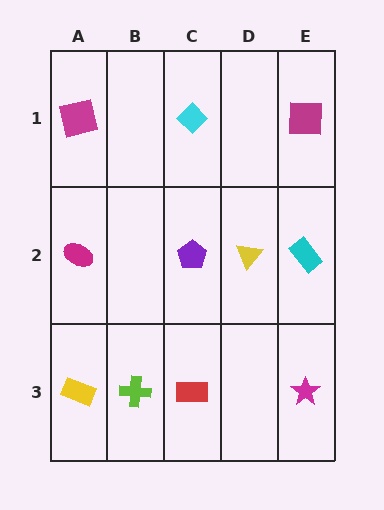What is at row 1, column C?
A cyan diamond.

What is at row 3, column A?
A yellow rectangle.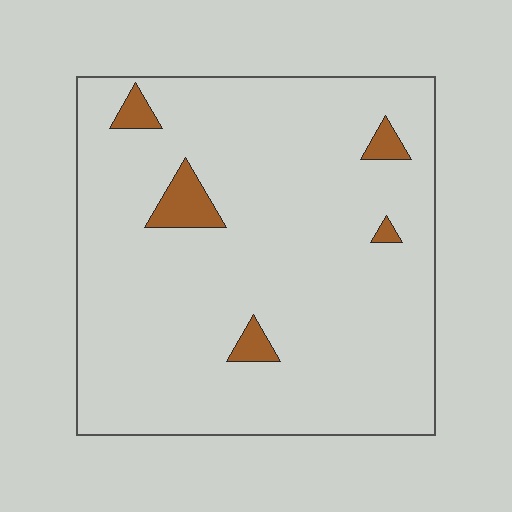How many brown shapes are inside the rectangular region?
5.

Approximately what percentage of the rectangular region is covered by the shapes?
Approximately 5%.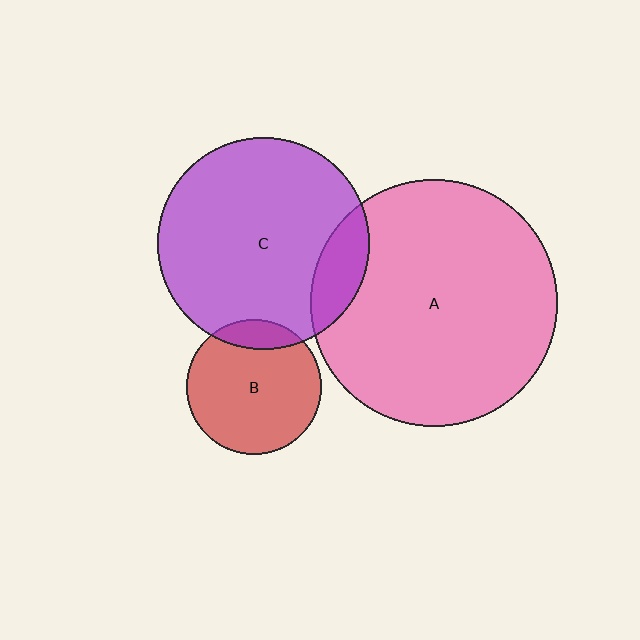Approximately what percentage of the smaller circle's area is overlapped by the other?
Approximately 15%.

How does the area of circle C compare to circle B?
Approximately 2.5 times.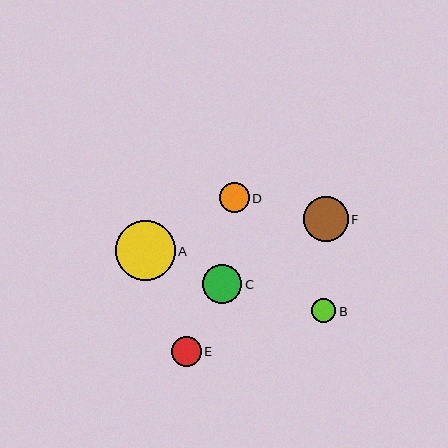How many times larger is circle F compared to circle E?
Circle F is approximately 1.5 times the size of circle E.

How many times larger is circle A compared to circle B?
Circle A is approximately 2.5 times the size of circle B.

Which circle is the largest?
Circle A is the largest with a size of approximately 60 pixels.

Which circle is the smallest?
Circle B is the smallest with a size of approximately 24 pixels.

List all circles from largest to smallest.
From largest to smallest: A, F, C, D, E, B.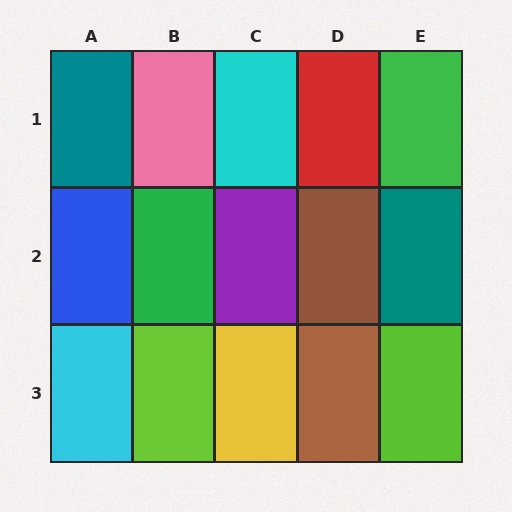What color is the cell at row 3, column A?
Cyan.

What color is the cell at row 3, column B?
Lime.